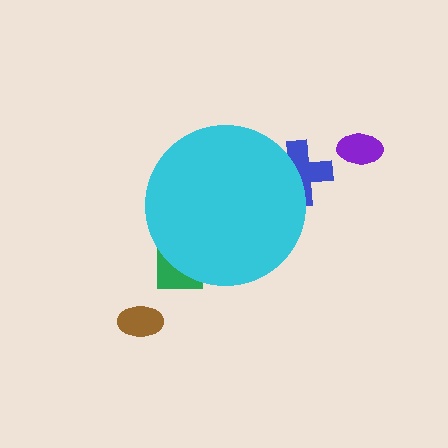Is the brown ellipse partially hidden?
No, the brown ellipse is fully visible.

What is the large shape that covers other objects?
A cyan circle.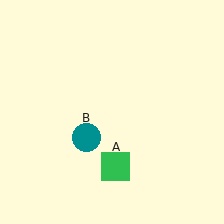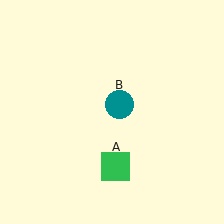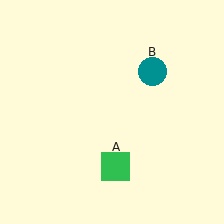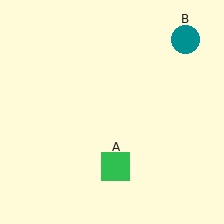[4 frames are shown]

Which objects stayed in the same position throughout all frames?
Green square (object A) remained stationary.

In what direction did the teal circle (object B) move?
The teal circle (object B) moved up and to the right.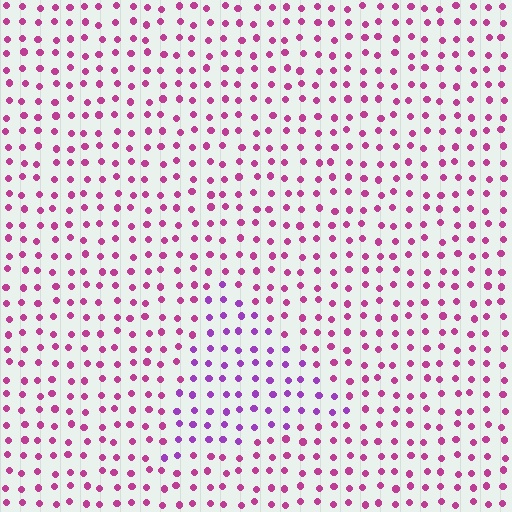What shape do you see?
I see a triangle.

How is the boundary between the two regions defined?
The boundary is defined purely by a slight shift in hue (about 35 degrees). Spacing, size, and orientation are identical on both sides.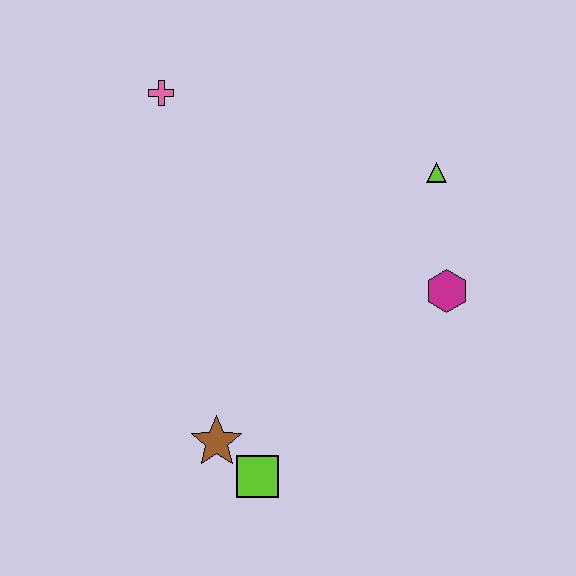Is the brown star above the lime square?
Yes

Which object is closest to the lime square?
The brown star is closest to the lime square.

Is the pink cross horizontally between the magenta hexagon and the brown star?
No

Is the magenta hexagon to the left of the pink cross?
No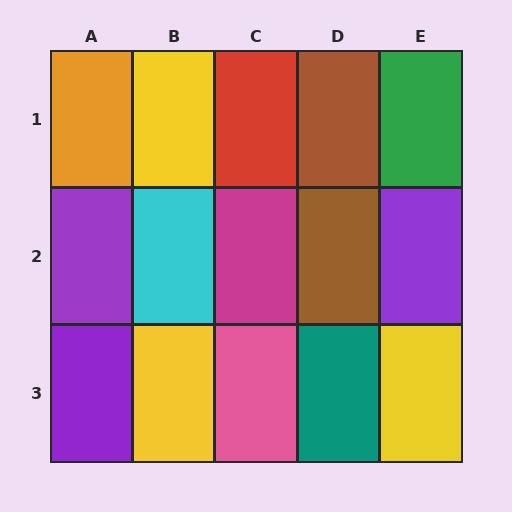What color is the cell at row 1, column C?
Red.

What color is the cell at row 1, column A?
Orange.